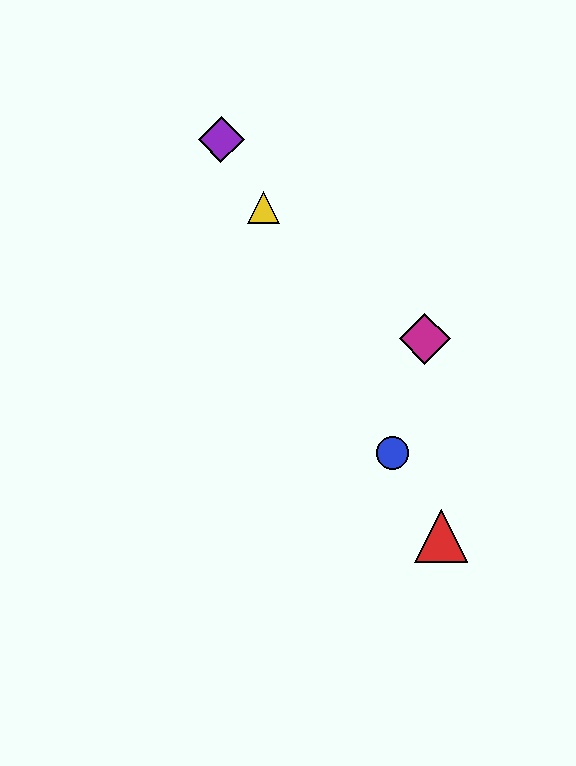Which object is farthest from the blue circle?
The purple diamond is farthest from the blue circle.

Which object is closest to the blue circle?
The red triangle is closest to the blue circle.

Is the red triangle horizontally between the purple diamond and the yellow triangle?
No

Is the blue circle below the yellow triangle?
Yes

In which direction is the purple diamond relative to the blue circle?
The purple diamond is above the blue circle.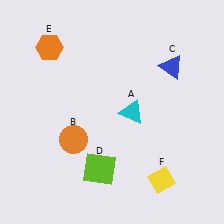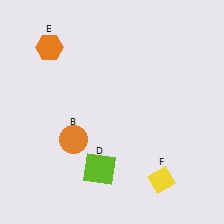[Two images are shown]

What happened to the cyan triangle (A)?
The cyan triangle (A) was removed in Image 2. It was in the bottom-right area of Image 1.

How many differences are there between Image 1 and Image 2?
There are 2 differences between the two images.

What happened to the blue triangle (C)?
The blue triangle (C) was removed in Image 2. It was in the top-right area of Image 1.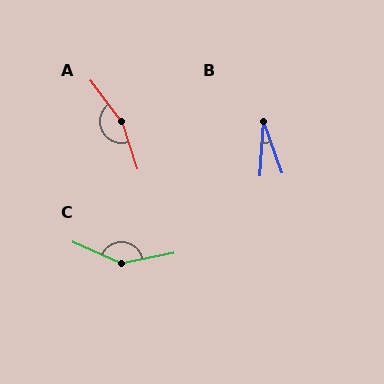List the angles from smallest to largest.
B (23°), C (145°), A (161°).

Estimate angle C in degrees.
Approximately 145 degrees.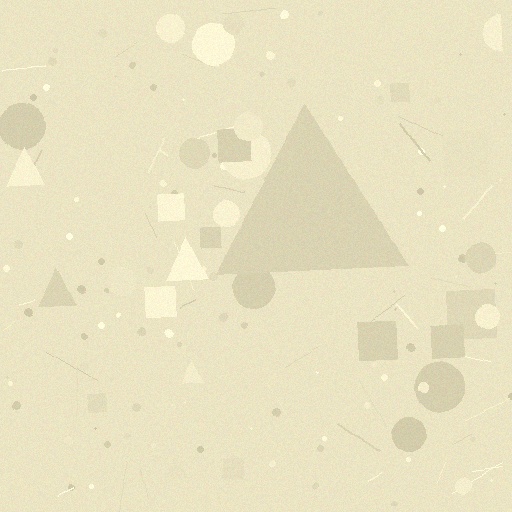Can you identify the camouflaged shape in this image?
The camouflaged shape is a triangle.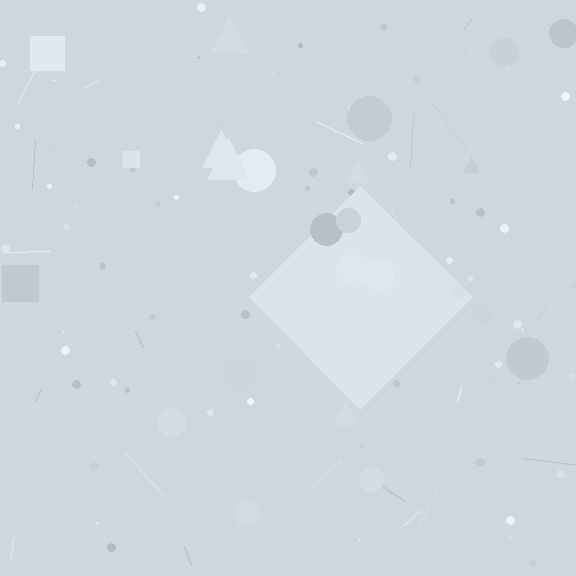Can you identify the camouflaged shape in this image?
The camouflaged shape is a diamond.